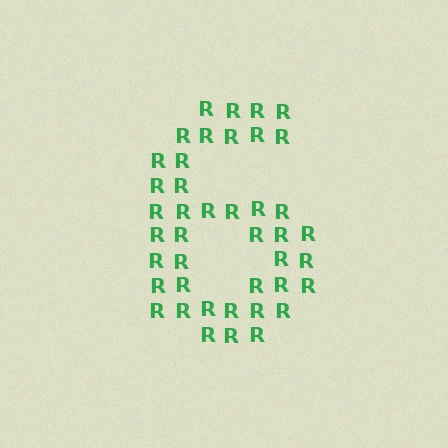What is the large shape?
The large shape is the digit 6.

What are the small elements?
The small elements are letter R's.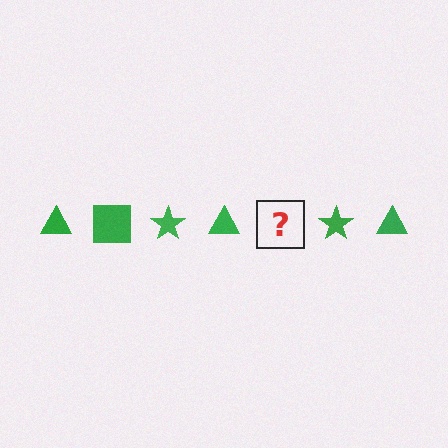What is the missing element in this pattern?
The missing element is a green square.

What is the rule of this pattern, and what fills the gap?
The rule is that the pattern cycles through triangle, square, star shapes in green. The gap should be filled with a green square.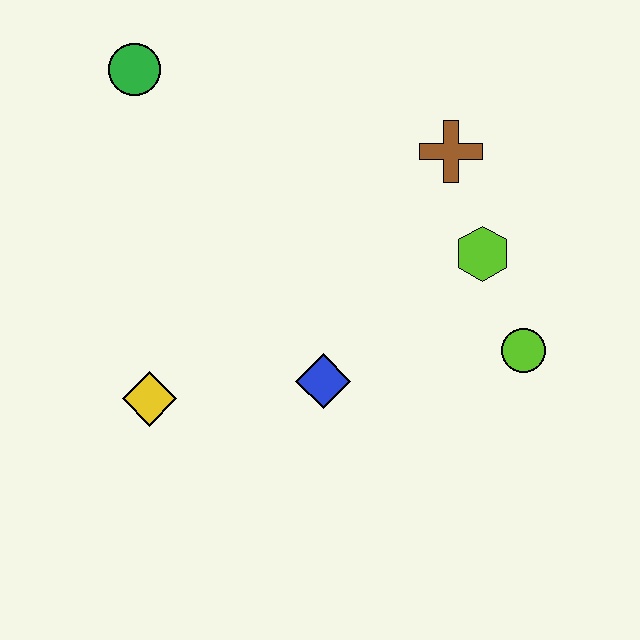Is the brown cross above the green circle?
No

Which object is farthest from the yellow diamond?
The brown cross is farthest from the yellow diamond.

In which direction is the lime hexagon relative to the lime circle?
The lime hexagon is above the lime circle.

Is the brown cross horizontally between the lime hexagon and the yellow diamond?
Yes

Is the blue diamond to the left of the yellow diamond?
No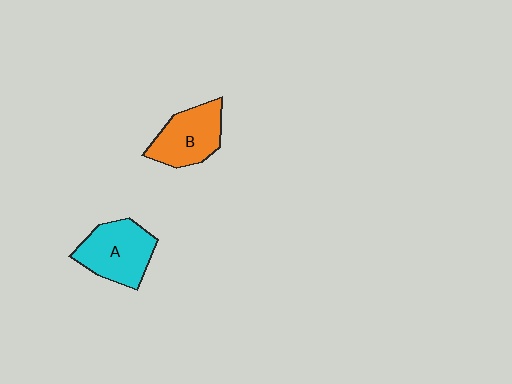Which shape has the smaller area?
Shape B (orange).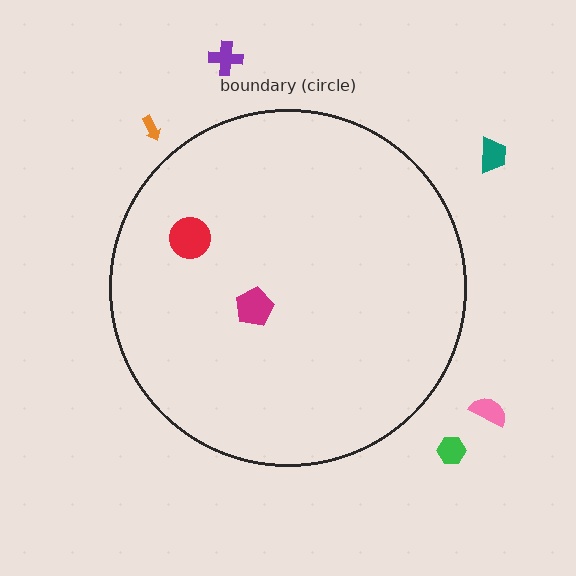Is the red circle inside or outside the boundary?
Inside.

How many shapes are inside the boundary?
2 inside, 5 outside.